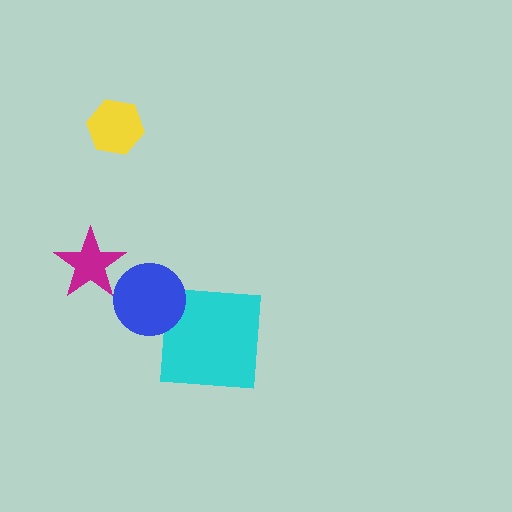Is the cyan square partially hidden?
Yes, it is partially covered by another shape.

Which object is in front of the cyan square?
The blue circle is in front of the cyan square.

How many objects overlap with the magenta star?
0 objects overlap with the magenta star.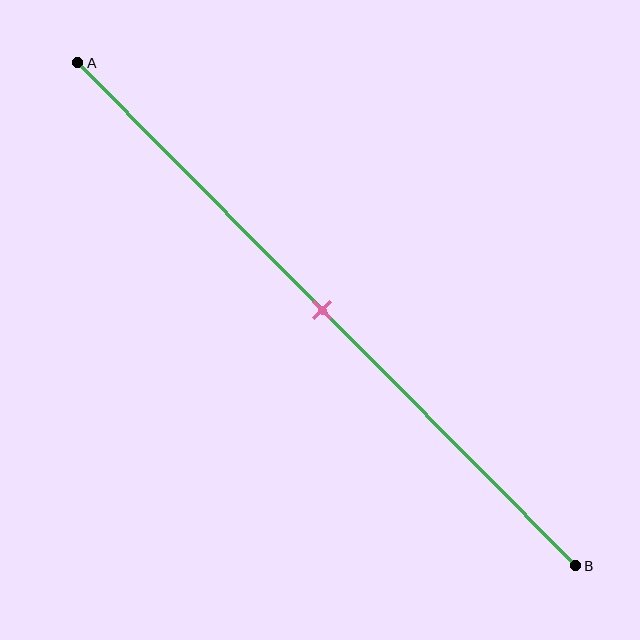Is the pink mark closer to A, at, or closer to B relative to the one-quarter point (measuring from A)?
The pink mark is closer to point B than the one-quarter point of segment AB.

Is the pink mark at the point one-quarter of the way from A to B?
No, the mark is at about 50% from A, not at the 25% one-quarter point.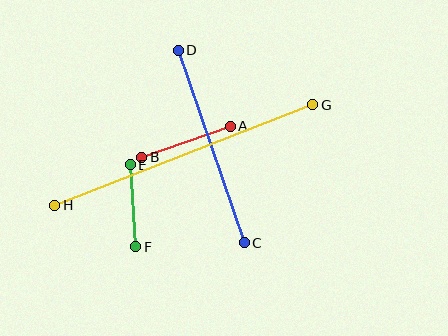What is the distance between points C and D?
The distance is approximately 204 pixels.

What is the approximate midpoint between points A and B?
The midpoint is at approximately (186, 142) pixels.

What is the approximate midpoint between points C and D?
The midpoint is at approximately (211, 146) pixels.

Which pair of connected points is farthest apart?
Points G and H are farthest apart.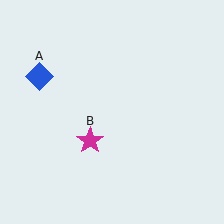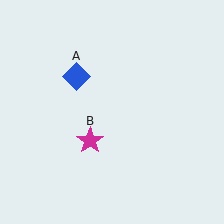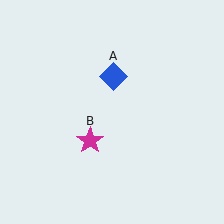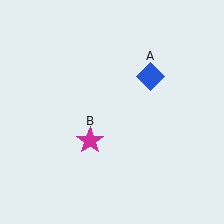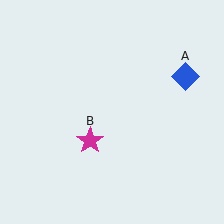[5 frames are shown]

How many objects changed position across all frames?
1 object changed position: blue diamond (object A).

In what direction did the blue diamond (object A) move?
The blue diamond (object A) moved right.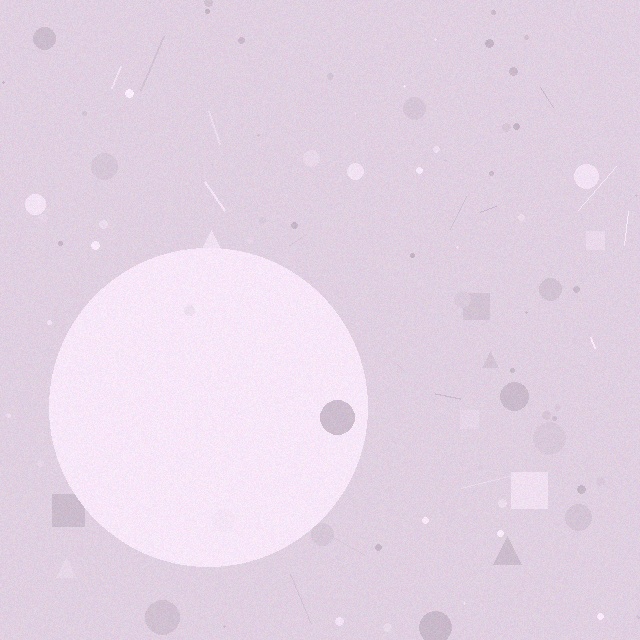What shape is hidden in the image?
A circle is hidden in the image.